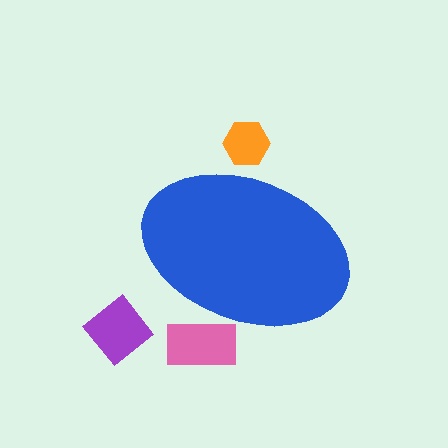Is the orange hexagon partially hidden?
Yes, the orange hexagon is partially hidden behind the blue ellipse.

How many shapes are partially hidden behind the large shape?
2 shapes are partially hidden.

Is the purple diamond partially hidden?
No, the purple diamond is fully visible.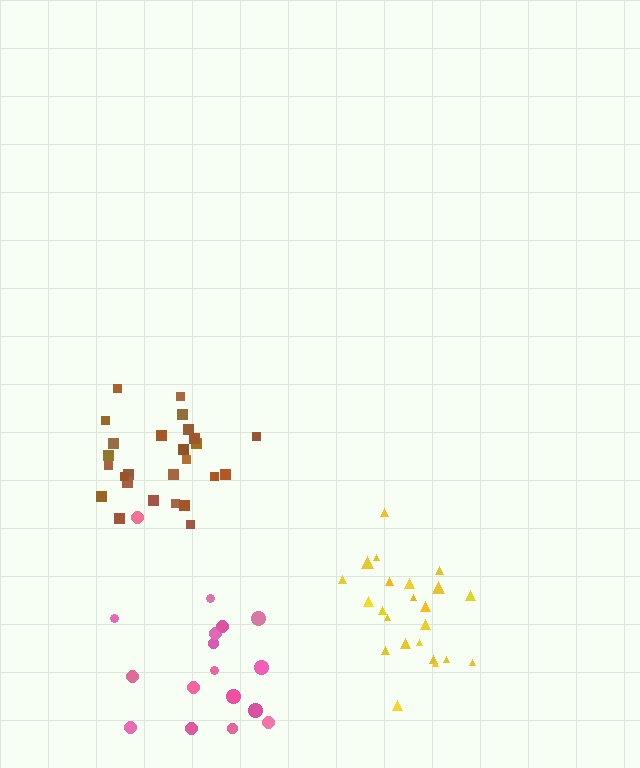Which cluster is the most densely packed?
Brown.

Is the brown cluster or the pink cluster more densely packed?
Brown.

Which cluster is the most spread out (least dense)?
Pink.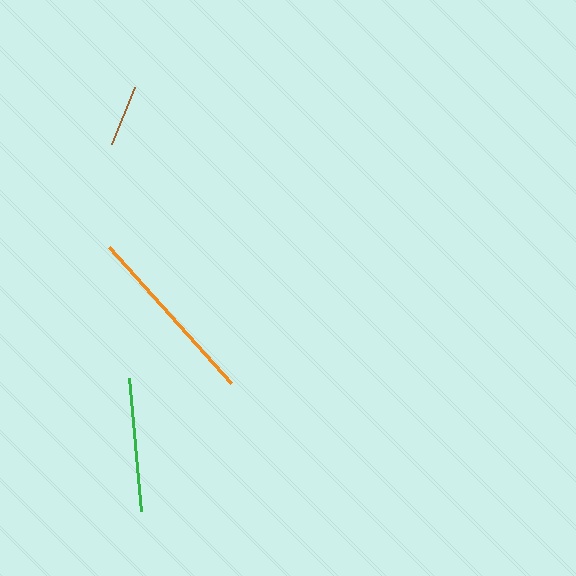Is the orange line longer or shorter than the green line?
The orange line is longer than the green line.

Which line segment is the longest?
The orange line is the longest at approximately 183 pixels.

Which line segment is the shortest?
The brown line is the shortest at approximately 62 pixels.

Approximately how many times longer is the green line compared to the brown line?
The green line is approximately 2.2 times the length of the brown line.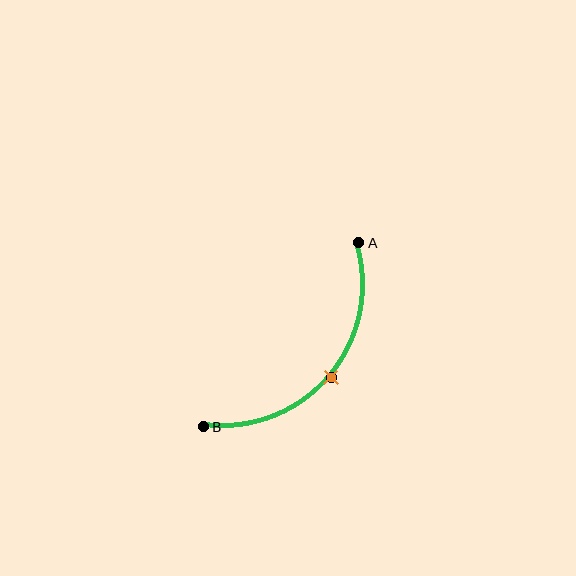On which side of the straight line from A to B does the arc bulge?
The arc bulges below and to the right of the straight line connecting A and B.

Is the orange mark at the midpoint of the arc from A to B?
Yes. The orange mark lies on the arc at equal arc-length from both A and B — it is the arc midpoint.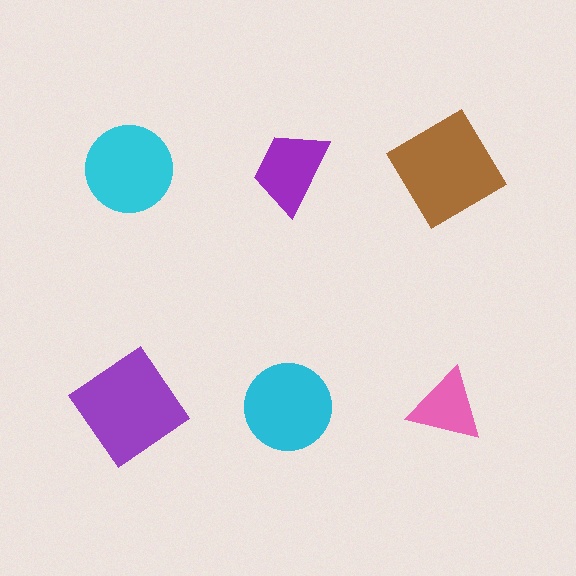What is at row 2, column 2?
A cyan circle.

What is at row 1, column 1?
A cyan circle.